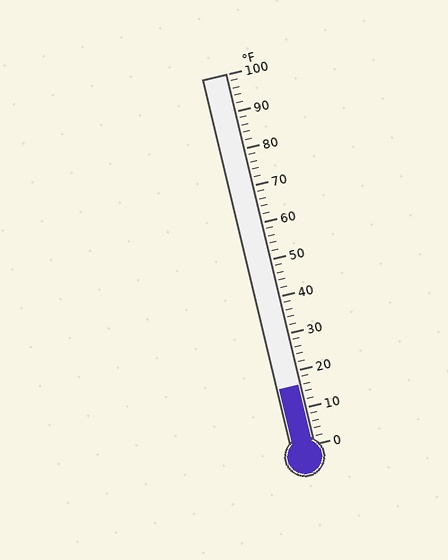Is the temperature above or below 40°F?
The temperature is below 40°F.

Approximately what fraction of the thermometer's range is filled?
The thermometer is filled to approximately 15% of its range.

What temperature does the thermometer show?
The thermometer shows approximately 16°F.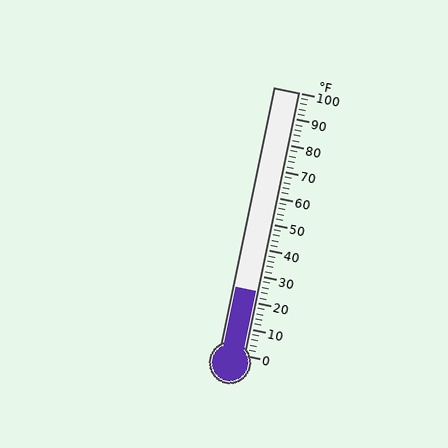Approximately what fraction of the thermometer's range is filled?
The thermometer is filled to approximately 25% of its range.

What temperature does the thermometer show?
The thermometer shows approximately 24°F.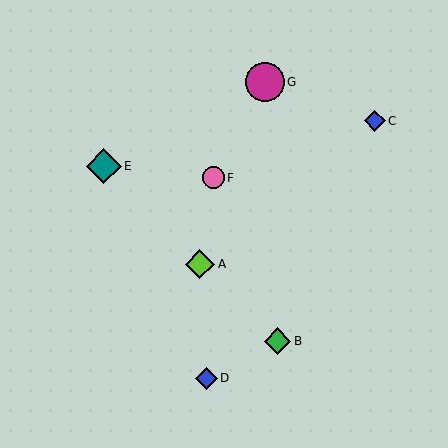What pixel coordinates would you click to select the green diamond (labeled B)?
Click at (278, 341) to select the green diamond B.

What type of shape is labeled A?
Shape A is a lime diamond.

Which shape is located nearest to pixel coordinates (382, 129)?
The blue diamond (labeled C) at (375, 121) is nearest to that location.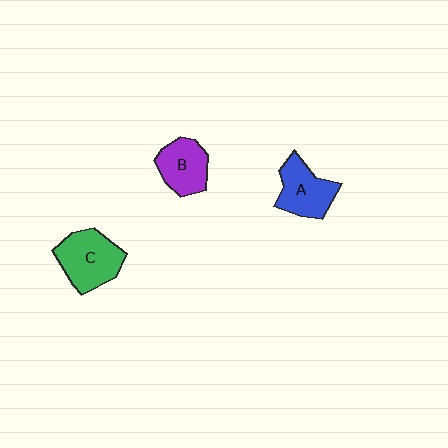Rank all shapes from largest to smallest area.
From largest to smallest: C (green), A (blue), B (purple).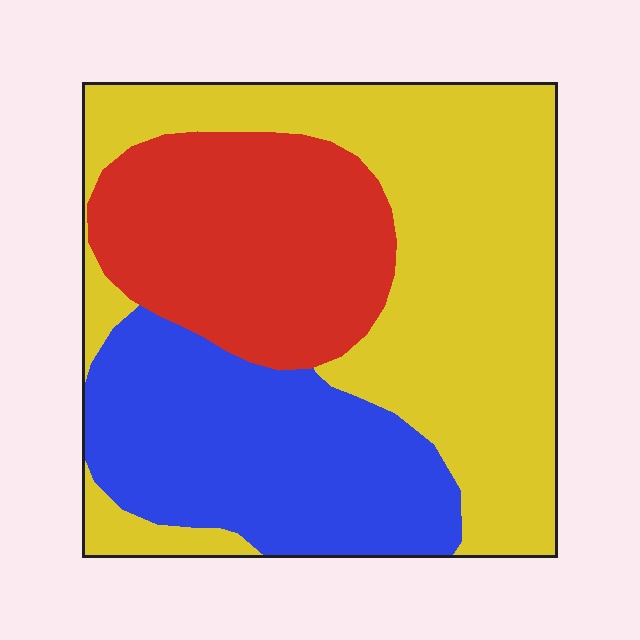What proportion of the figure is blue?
Blue takes up about one quarter (1/4) of the figure.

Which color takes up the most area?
Yellow, at roughly 45%.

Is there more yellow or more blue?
Yellow.